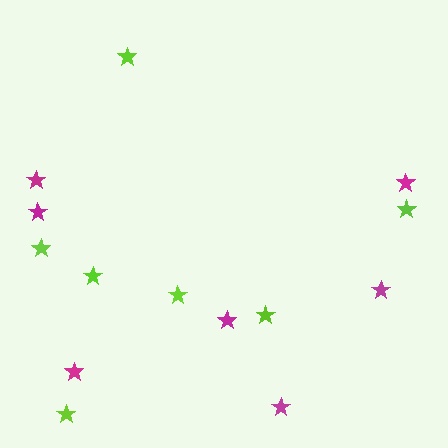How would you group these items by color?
There are 2 groups: one group of lime stars (7) and one group of magenta stars (7).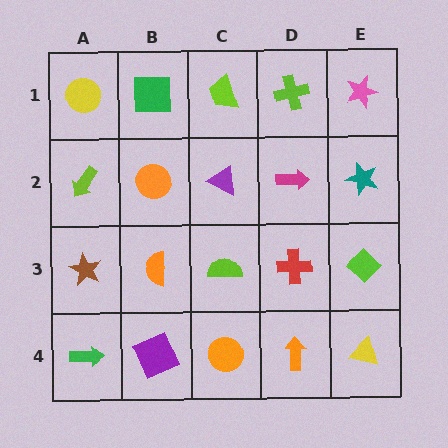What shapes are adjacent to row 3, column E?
A teal star (row 2, column E), a yellow triangle (row 4, column E), a red cross (row 3, column D).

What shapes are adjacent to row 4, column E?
A lime diamond (row 3, column E), an orange arrow (row 4, column D).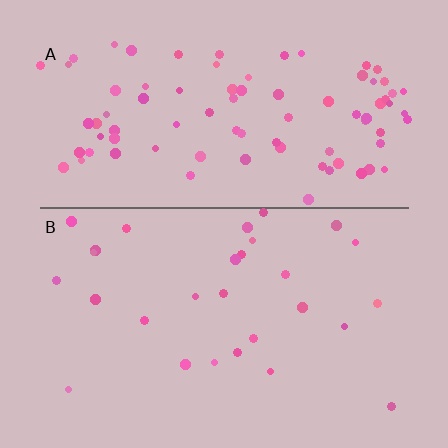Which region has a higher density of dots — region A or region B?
A (the top).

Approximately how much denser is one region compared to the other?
Approximately 3.0× — region A over region B.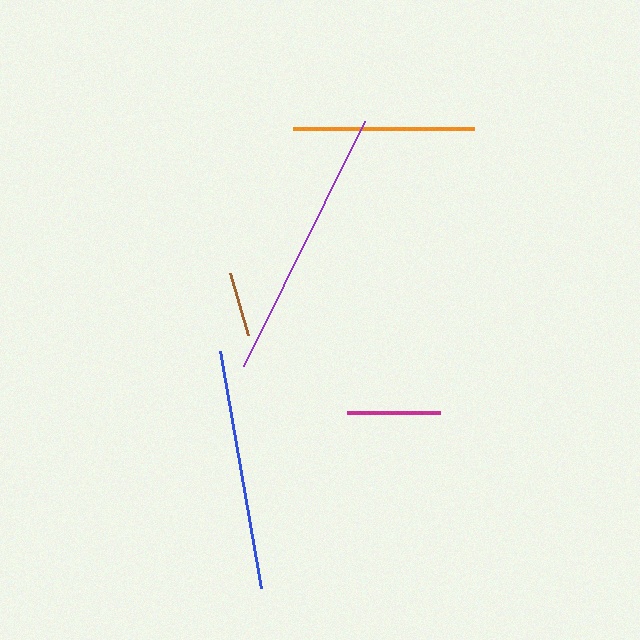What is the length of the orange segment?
The orange segment is approximately 182 pixels long.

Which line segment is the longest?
The purple line is the longest at approximately 273 pixels.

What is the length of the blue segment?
The blue segment is approximately 240 pixels long.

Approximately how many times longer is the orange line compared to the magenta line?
The orange line is approximately 1.9 times the length of the magenta line.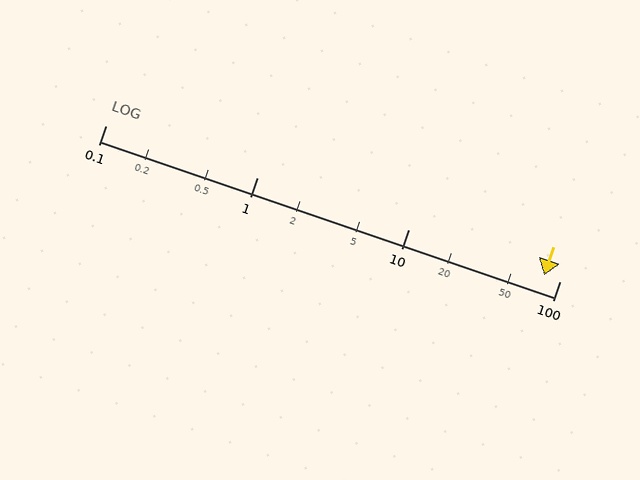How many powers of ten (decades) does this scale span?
The scale spans 3 decades, from 0.1 to 100.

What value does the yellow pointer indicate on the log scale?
The pointer indicates approximately 79.